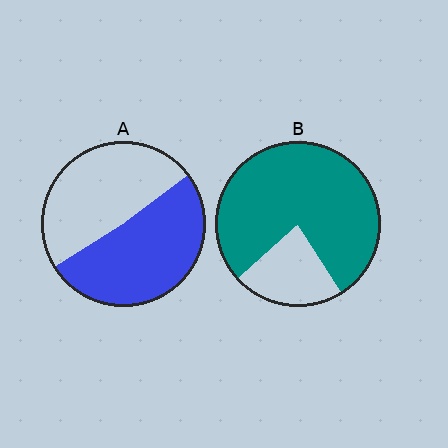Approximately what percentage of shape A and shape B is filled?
A is approximately 50% and B is approximately 80%.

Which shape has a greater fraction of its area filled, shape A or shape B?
Shape B.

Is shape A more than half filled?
Roughly half.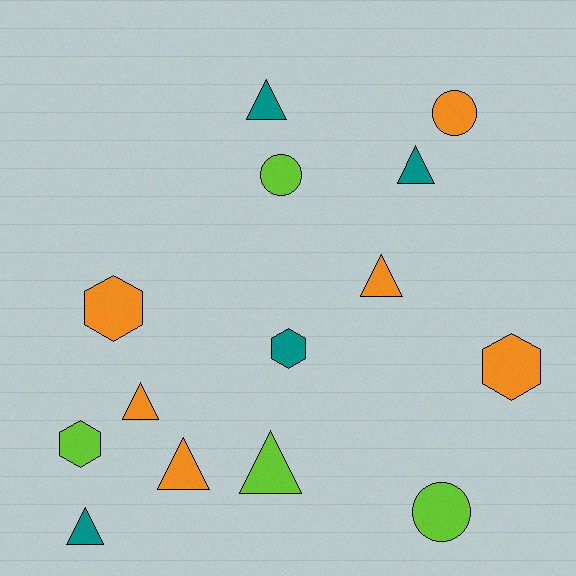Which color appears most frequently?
Orange, with 6 objects.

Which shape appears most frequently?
Triangle, with 7 objects.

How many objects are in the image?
There are 14 objects.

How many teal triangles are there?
There are 3 teal triangles.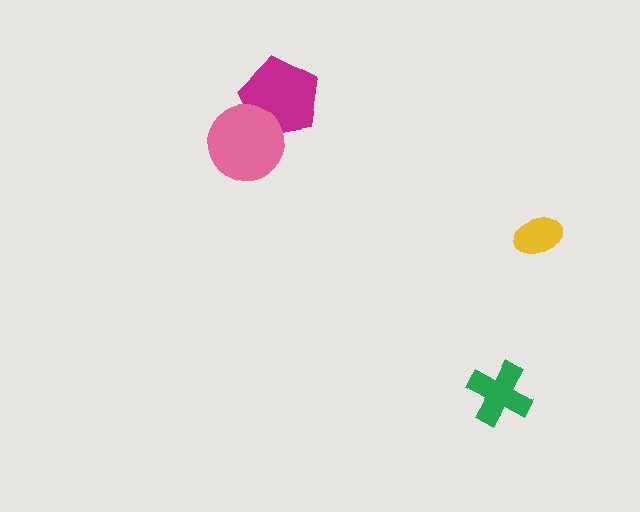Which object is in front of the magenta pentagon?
The pink circle is in front of the magenta pentagon.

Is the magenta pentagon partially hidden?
Yes, it is partially covered by another shape.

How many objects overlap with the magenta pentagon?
1 object overlaps with the magenta pentagon.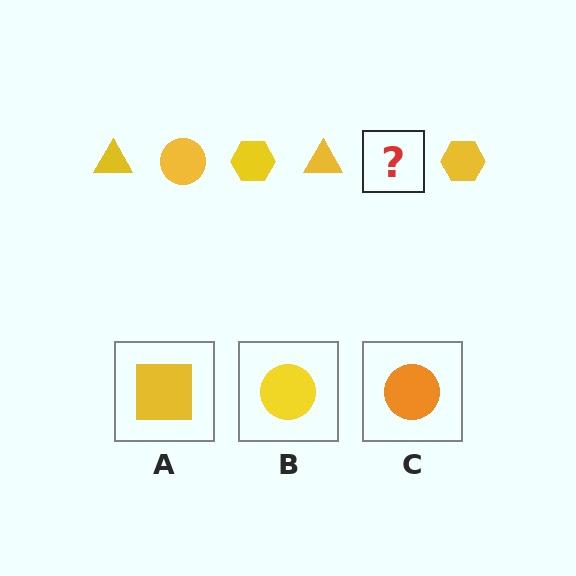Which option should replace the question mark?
Option B.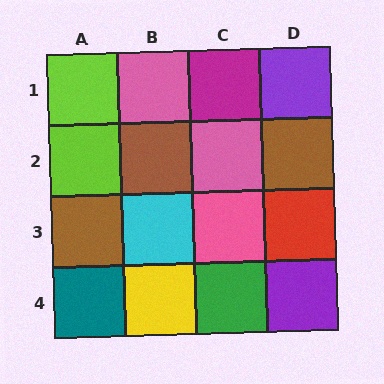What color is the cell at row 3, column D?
Red.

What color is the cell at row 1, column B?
Pink.